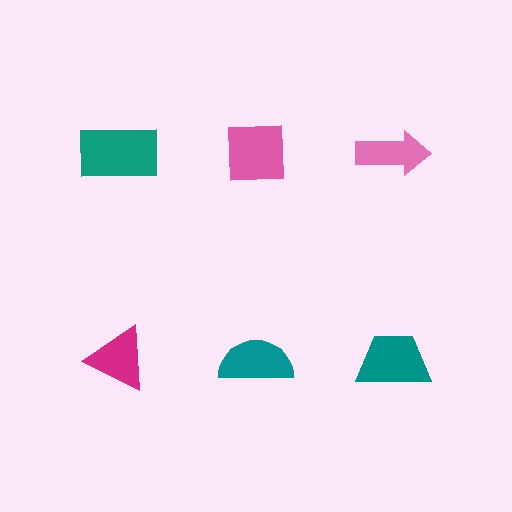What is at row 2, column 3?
A teal trapezoid.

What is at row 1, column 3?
A pink arrow.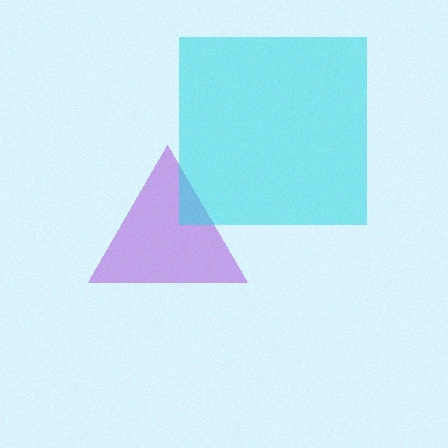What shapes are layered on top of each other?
The layered shapes are: a purple triangle, a cyan square.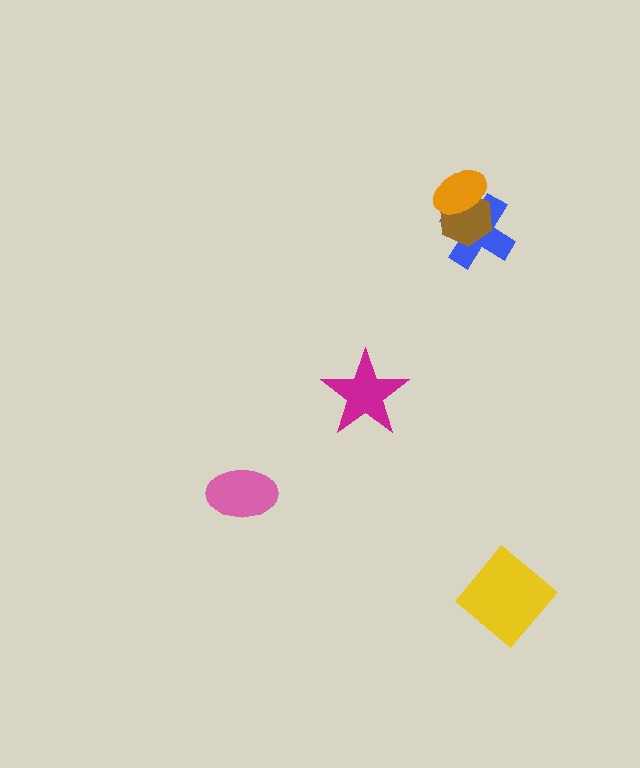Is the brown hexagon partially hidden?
Yes, it is partially covered by another shape.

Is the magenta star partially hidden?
No, no other shape covers it.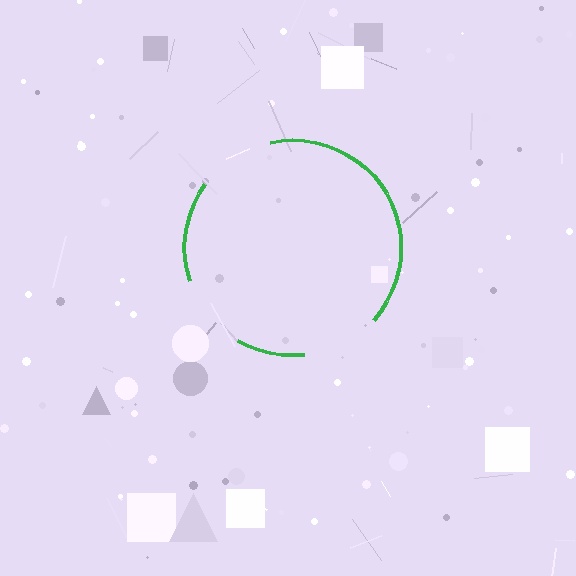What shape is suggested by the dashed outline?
The dashed outline suggests a circle.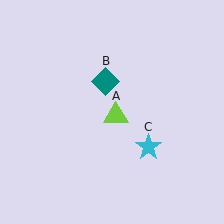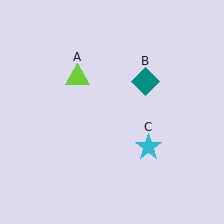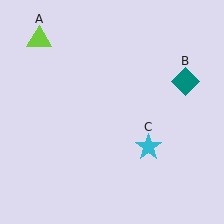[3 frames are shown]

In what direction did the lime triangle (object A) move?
The lime triangle (object A) moved up and to the left.